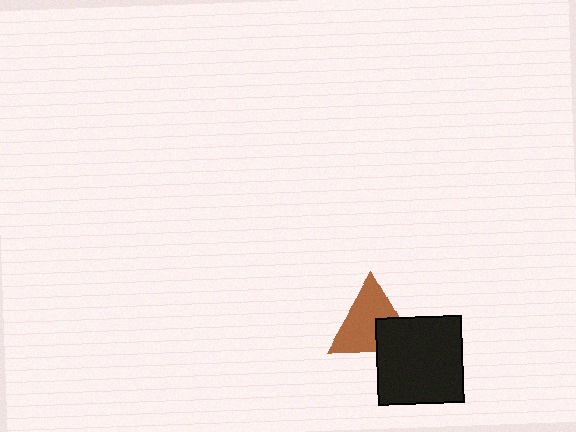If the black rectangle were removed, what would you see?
You would see the complete brown triangle.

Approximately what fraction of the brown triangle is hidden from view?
Roughly 30% of the brown triangle is hidden behind the black rectangle.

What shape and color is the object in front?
The object in front is a black rectangle.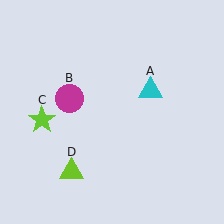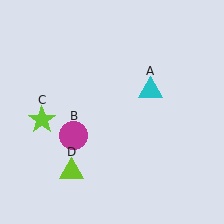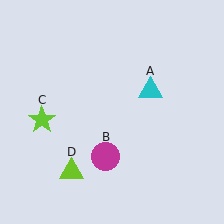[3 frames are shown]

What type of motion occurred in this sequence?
The magenta circle (object B) rotated counterclockwise around the center of the scene.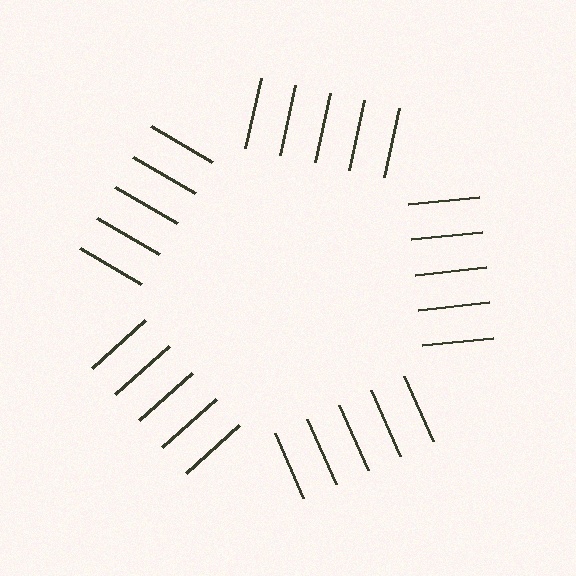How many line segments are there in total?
25 — 5 along each of the 5 edges.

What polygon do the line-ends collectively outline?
An illusory pentagon — the line segments terminate on its edges but no continuous stroke is drawn.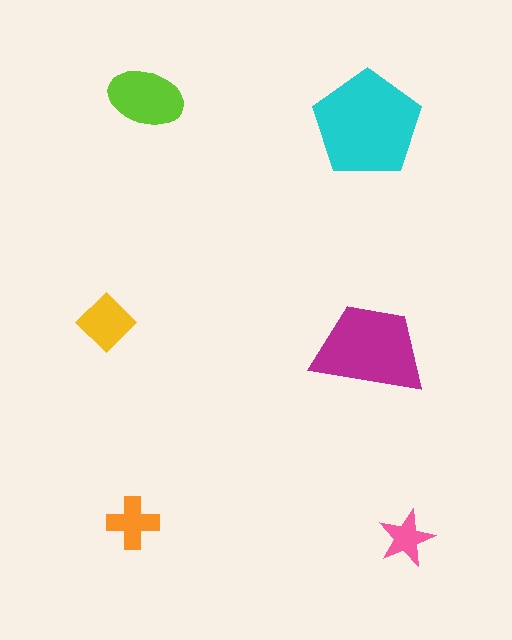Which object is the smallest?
The pink star.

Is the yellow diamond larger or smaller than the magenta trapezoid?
Smaller.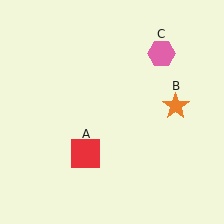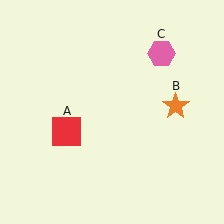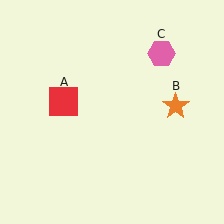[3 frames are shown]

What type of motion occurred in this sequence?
The red square (object A) rotated clockwise around the center of the scene.